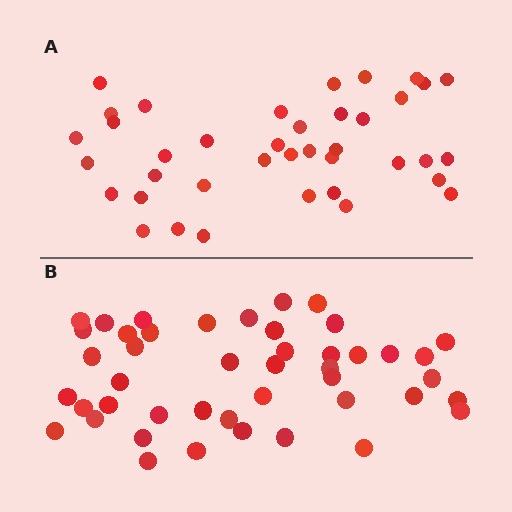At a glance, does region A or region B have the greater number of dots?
Region B (the bottom region) has more dots.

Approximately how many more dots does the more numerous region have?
Region B has about 6 more dots than region A.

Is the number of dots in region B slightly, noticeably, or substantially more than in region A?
Region B has only slightly more — the two regions are fairly close. The ratio is roughly 1.2 to 1.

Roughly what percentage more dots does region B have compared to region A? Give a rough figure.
About 15% more.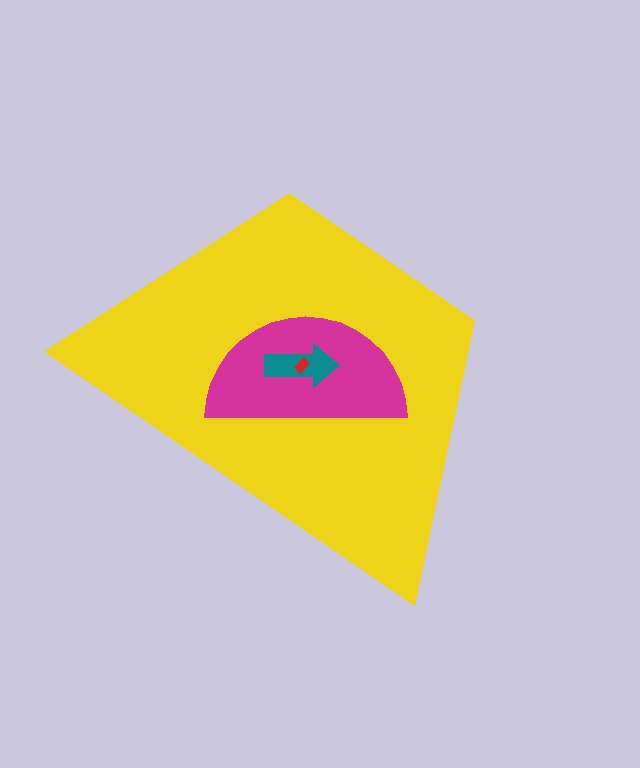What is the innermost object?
The red rectangle.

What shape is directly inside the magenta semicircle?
The teal arrow.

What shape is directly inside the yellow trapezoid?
The magenta semicircle.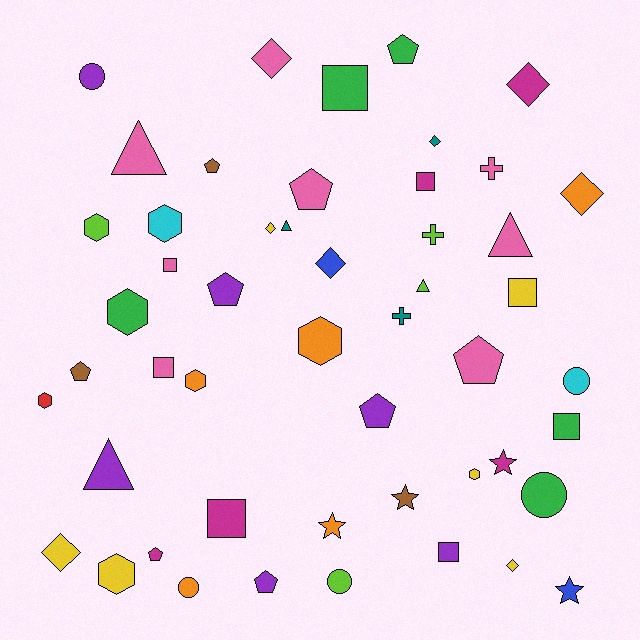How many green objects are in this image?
There are 5 green objects.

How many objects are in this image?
There are 50 objects.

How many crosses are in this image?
There are 3 crosses.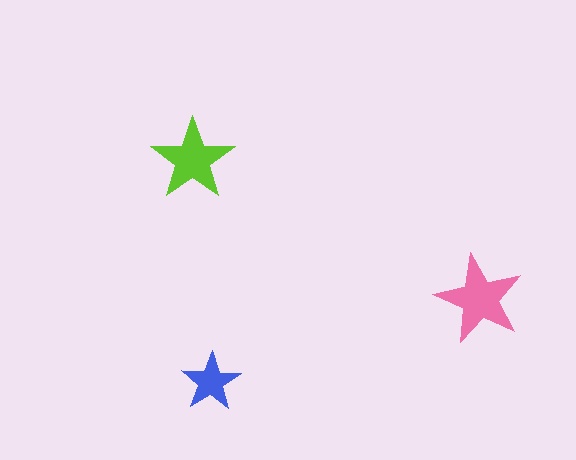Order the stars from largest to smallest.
the pink one, the lime one, the blue one.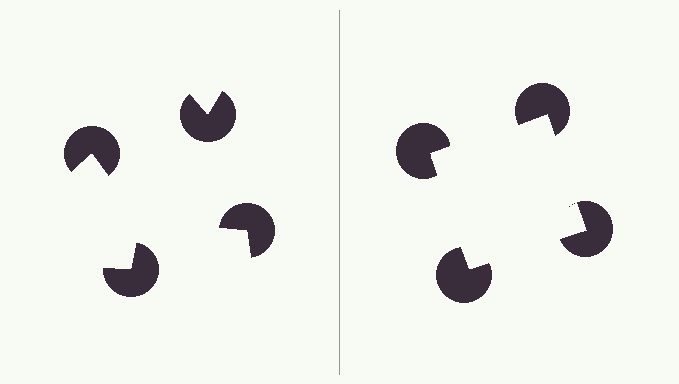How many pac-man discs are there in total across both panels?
8 — 4 on each side.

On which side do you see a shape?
An illusory square appears on the right side. On the left side the wedge cuts are rotated, so no coherent shape forms.